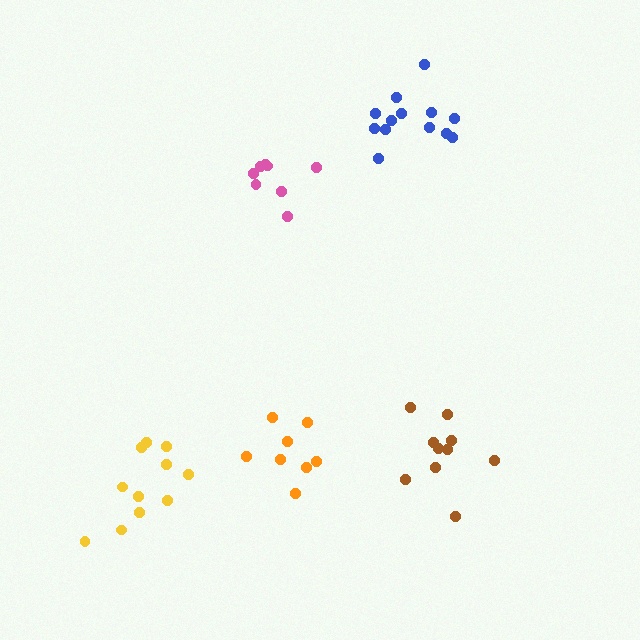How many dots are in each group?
Group 1: 8 dots, Group 2: 11 dots, Group 3: 13 dots, Group 4: 8 dots, Group 5: 10 dots (50 total).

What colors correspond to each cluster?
The clusters are colored: pink, yellow, blue, orange, brown.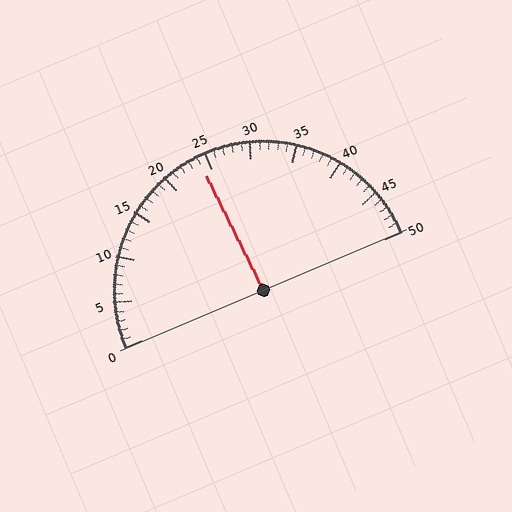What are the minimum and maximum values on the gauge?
The gauge ranges from 0 to 50.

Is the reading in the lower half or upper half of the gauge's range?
The reading is in the lower half of the range (0 to 50).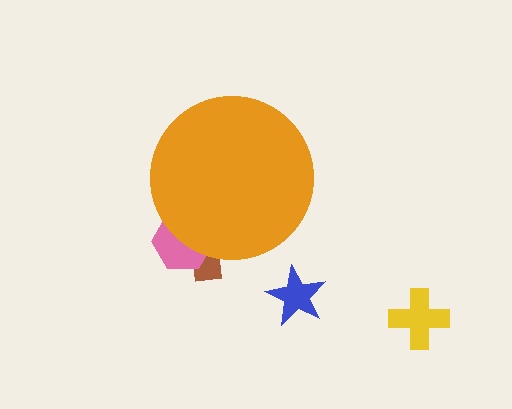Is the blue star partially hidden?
No, the blue star is fully visible.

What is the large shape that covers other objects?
An orange circle.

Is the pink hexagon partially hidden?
Yes, the pink hexagon is partially hidden behind the orange circle.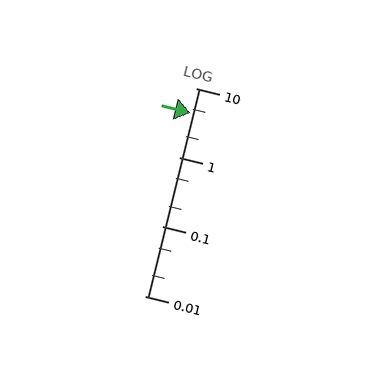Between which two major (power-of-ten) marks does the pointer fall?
The pointer is between 1 and 10.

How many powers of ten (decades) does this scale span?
The scale spans 3 decades, from 0.01 to 10.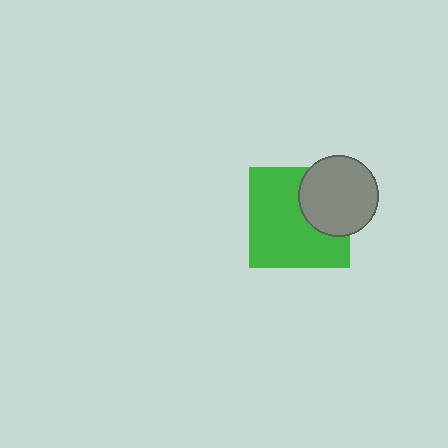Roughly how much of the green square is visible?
Most of it is visible (roughly 69%).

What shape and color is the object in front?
The object in front is a gray circle.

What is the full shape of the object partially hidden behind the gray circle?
The partially hidden object is a green square.